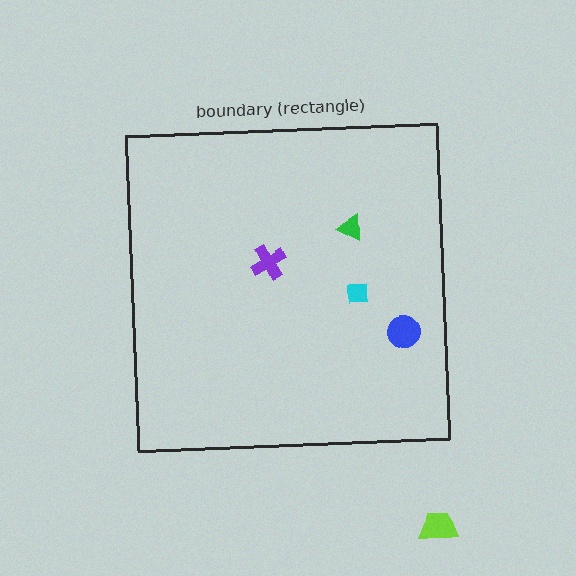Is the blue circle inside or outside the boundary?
Inside.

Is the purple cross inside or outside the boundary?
Inside.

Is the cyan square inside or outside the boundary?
Inside.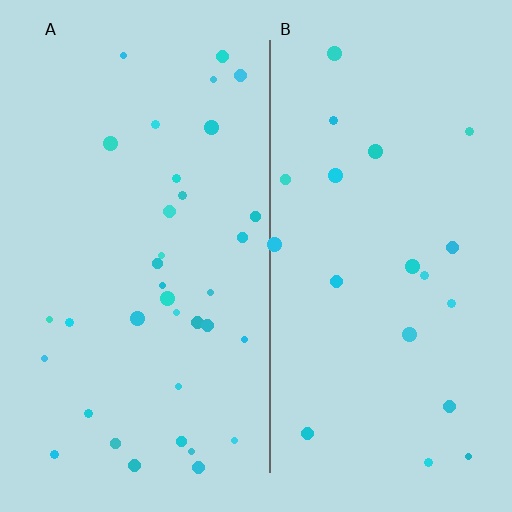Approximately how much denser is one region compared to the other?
Approximately 1.8× — region A over region B.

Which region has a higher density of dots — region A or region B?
A (the left).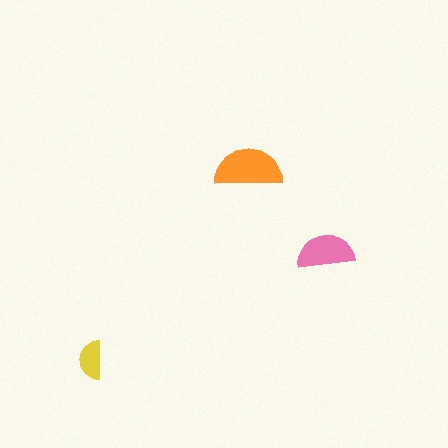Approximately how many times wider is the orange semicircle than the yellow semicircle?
About 1.5 times wider.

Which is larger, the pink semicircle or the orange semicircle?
The orange one.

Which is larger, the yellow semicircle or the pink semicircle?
The pink one.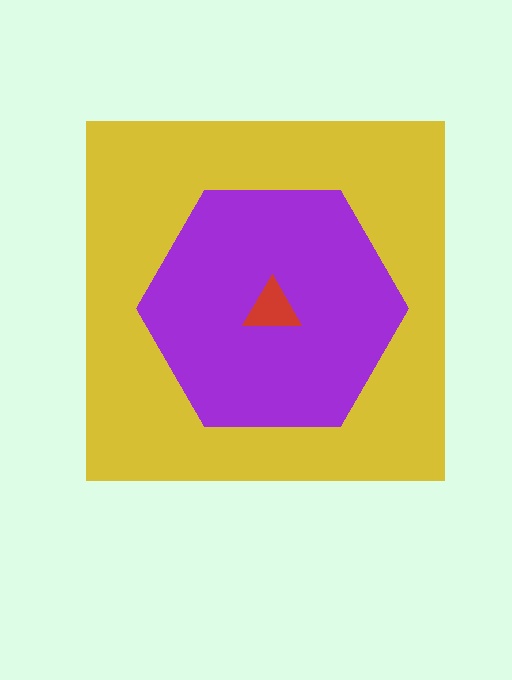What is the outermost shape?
The yellow square.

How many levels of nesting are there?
3.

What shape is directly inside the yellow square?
The purple hexagon.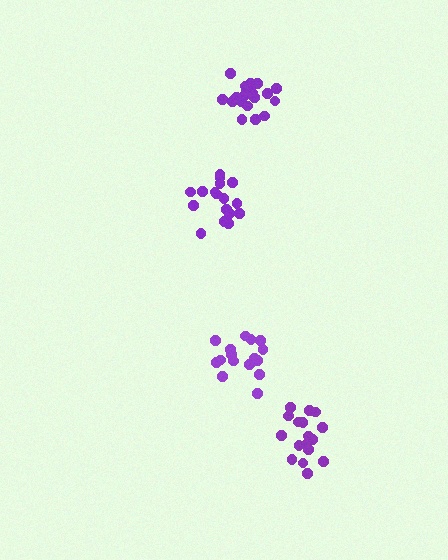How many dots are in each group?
Group 1: 16 dots, Group 2: 17 dots, Group 3: 17 dots, Group 4: 20 dots (70 total).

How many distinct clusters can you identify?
There are 4 distinct clusters.